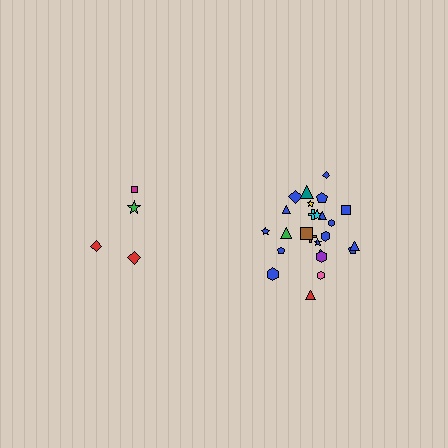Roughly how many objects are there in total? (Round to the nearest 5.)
Roughly 30 objects in total.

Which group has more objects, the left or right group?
The right group.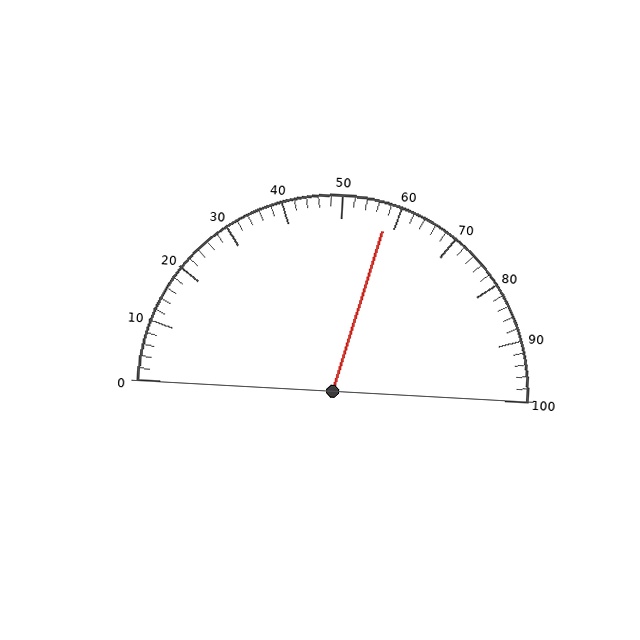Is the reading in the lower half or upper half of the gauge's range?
The reading is in the upper half of the range (0 to 100).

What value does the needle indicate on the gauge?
The needle indicates approximately 58.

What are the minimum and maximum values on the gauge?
The gauge ranges from 0 to 100.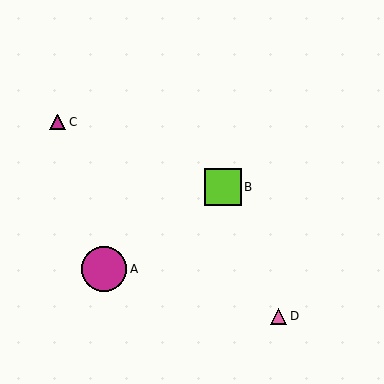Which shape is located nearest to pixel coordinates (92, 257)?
The magenta circle (labeled A) at (104, 269) is nearest to that location.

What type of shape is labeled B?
Shape B is a lime square.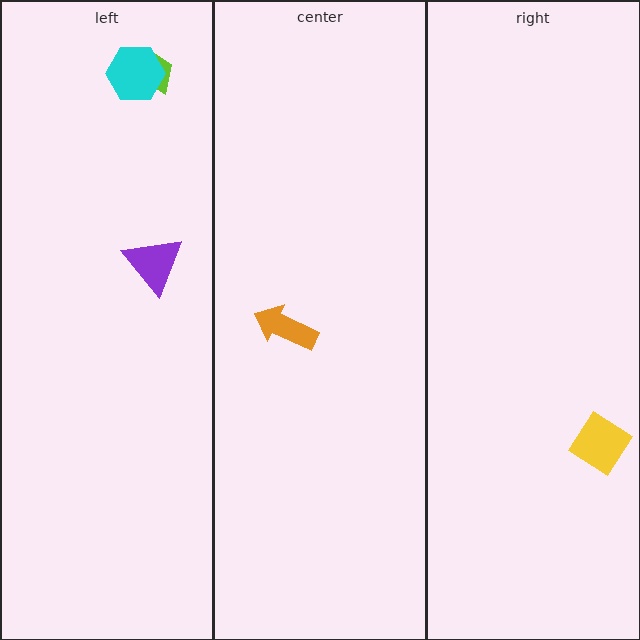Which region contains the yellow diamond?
The right region.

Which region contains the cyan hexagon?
The left region.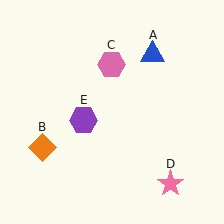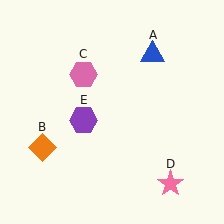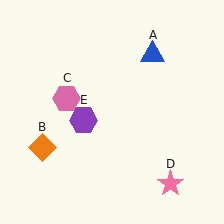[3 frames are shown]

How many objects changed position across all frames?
1 object changed position: pink hexagon (object C).